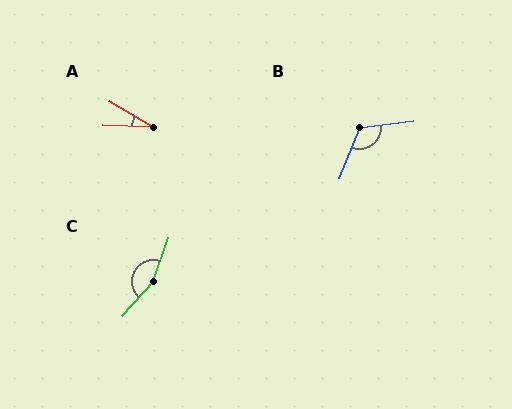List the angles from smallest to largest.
A (28°), B (119°), C (157°).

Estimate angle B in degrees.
Approximately 119 degrees.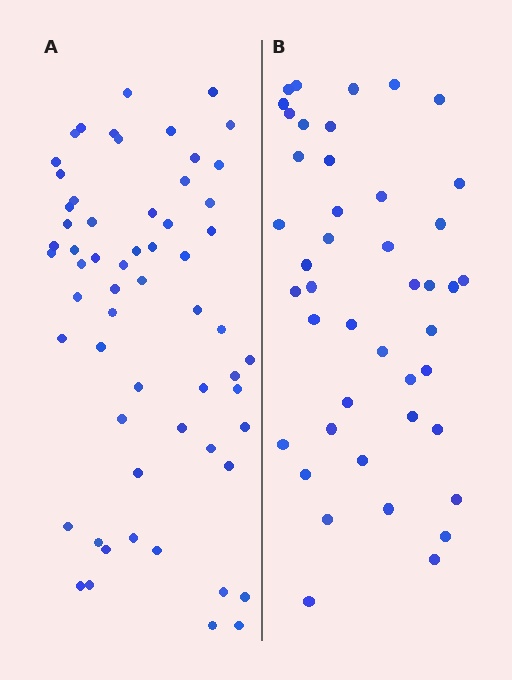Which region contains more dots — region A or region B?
Region A (the left region) has more dots.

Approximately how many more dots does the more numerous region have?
Region A has approximately 15 more dots than region B.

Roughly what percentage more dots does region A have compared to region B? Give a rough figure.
About 35% more.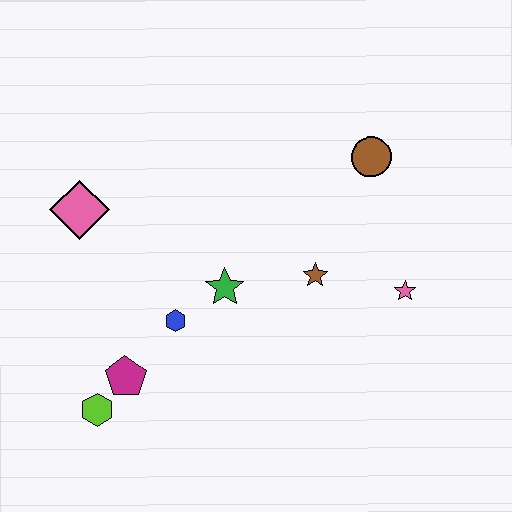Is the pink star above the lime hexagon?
Yes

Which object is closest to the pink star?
The brown star is closest to the pink star.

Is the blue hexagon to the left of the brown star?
Yes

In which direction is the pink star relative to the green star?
The pink star is to the right of the green star.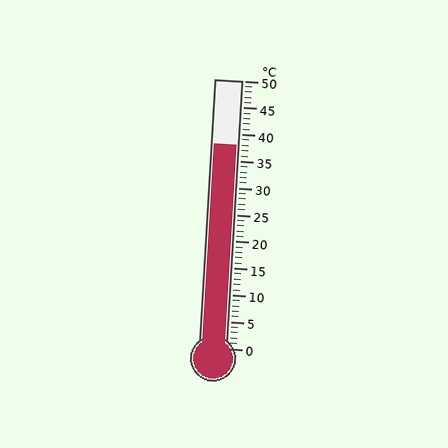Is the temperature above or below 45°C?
The temperature is below 45°C.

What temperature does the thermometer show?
The thermometer shows approximately 38°C.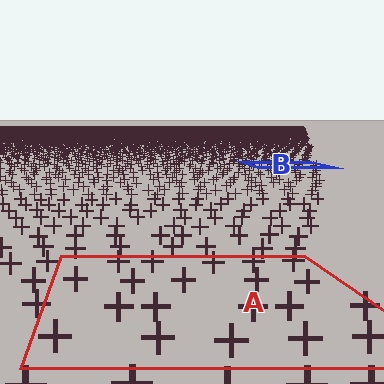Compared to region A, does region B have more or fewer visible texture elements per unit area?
Region B has more texture elements per unit area — they are packed more densely because it is farther away.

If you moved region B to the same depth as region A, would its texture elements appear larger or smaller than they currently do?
They would appear larger. At a closer depth, the same texture elements are projected at a bigger on-screen size.